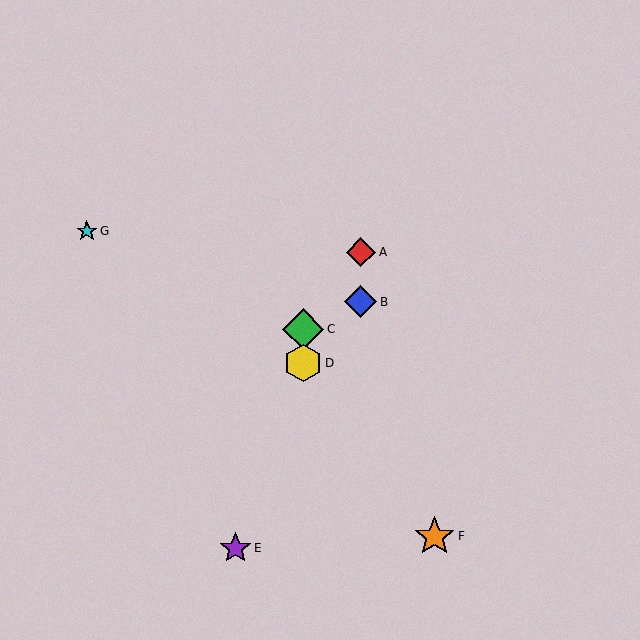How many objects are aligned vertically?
2 objects (C, D) are aligned vertically.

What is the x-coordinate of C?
Object C is at x≈303.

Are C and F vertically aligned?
No, C is at x≈303 and F is at x≈434.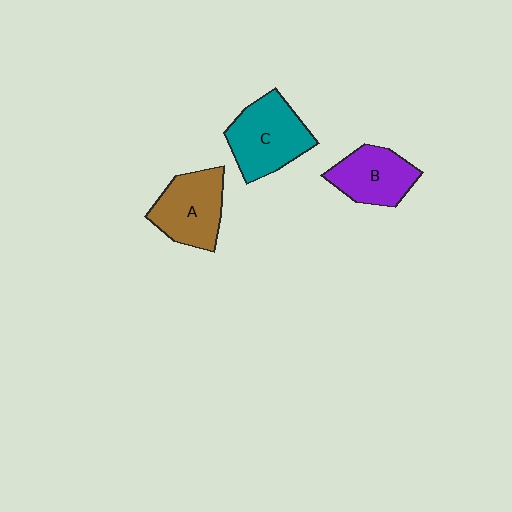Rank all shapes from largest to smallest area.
From largest to smallest: C (teal), A (brown), B (purple).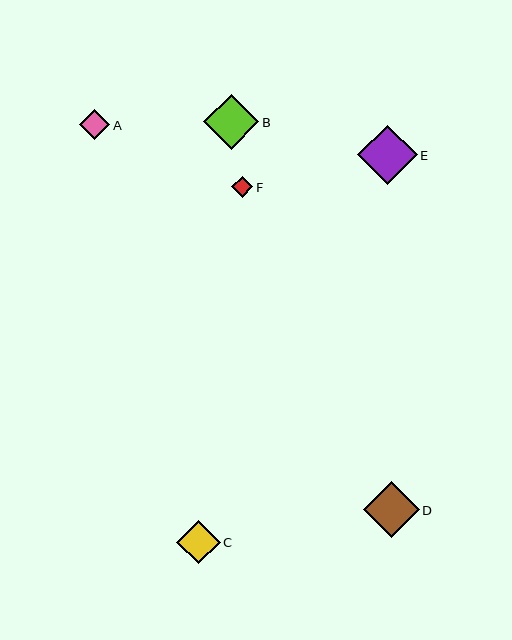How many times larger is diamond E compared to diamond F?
Diamond E is approximately 2.8 times the size of diamond F.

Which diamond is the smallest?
Diamond F is the smallest with a size of approximately 21 pixels.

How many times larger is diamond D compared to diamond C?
Diamond D is approximately 1.3 times the size of diamond C.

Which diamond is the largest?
Diamond E is the largest with a size of approximately 60 pixels.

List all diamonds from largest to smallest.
From largest to smallest: E, D, B, C, A, F.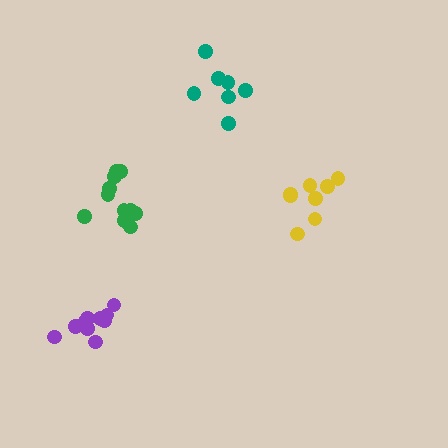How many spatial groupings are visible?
There are 4 spatial groupings.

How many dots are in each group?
Group 1: 7 dots, Group 2: 11 dots, Group 3: 10 dots, Group 4: 8 dots (36 total).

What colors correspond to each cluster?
The clusters are colored: teal, green, purple, yellow.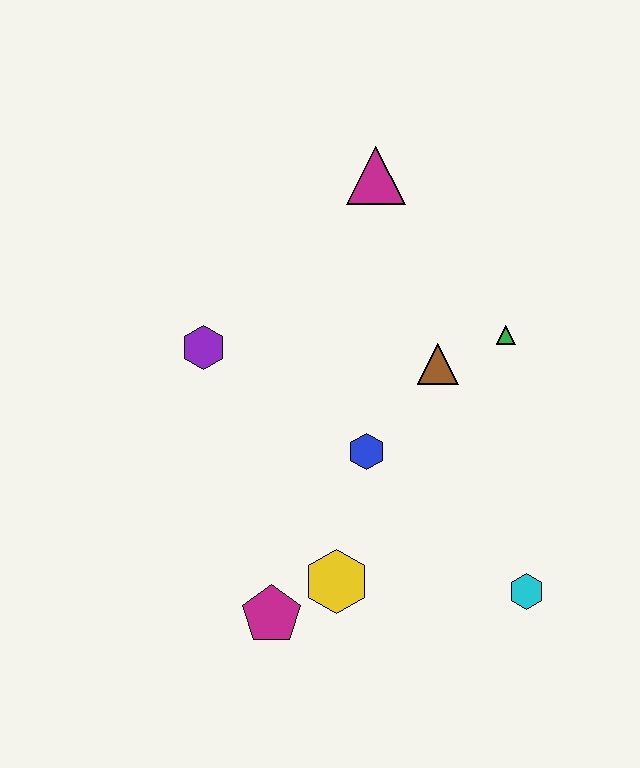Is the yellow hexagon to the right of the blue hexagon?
No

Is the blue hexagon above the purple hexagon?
No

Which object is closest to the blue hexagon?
The brown triangle is closest to the blue hexagon.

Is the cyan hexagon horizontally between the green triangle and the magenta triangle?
No